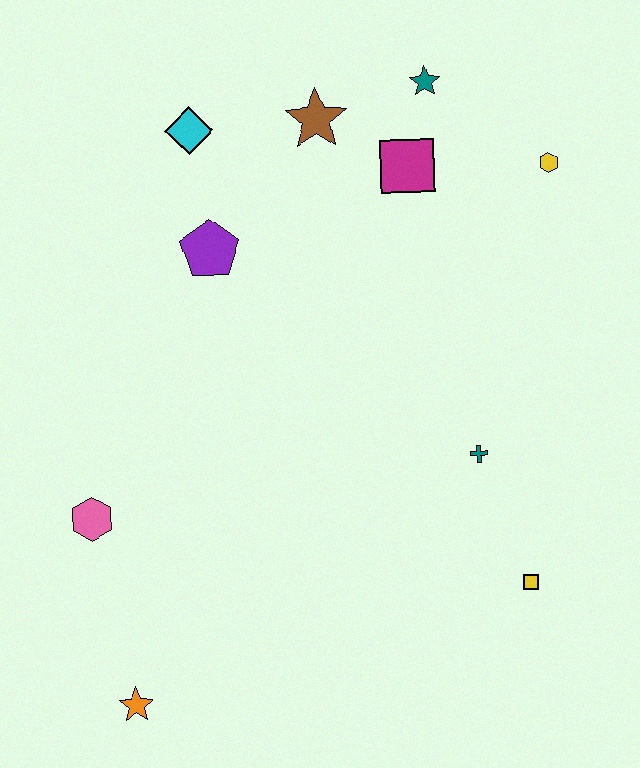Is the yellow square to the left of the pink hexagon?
No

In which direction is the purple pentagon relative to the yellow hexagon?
The purple pentagon is to the left of the yellow hexagon.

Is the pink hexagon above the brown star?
No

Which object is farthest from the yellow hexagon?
The orange star is farthest from the yellow hexagon.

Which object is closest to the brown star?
The magenta square is closest to the brown star.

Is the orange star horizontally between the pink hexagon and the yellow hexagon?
Yes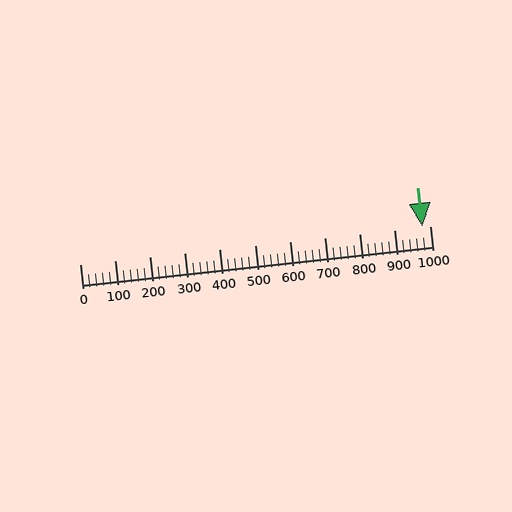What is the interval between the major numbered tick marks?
The major tick marks are spaced 100 units apart.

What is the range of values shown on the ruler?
The ruler shows values from 0 to 1000.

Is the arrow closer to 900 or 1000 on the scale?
The arrow is closer to 1000.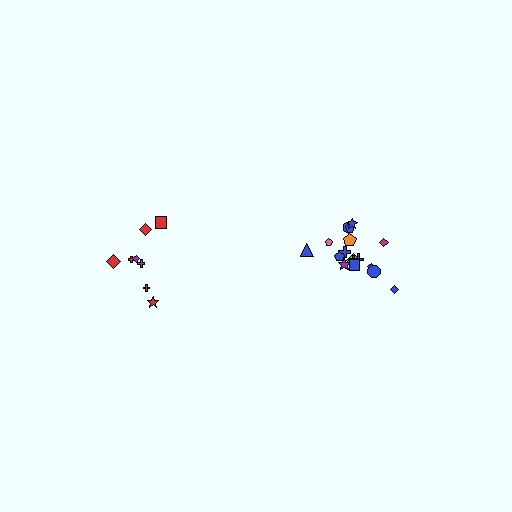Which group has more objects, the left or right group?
The right group.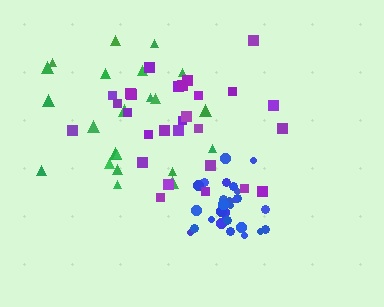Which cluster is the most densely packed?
Blue.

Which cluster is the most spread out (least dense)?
Green.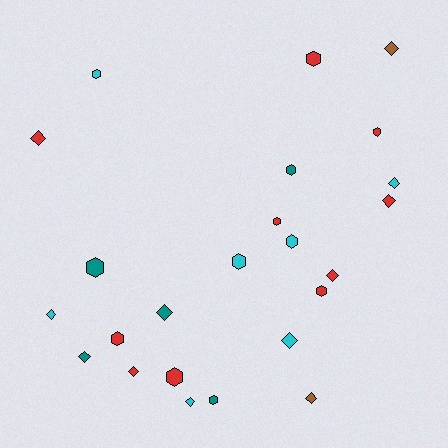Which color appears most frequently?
Red, with 10 objects.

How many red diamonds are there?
There are 4 red diamonds.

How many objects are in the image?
There are 24 objects.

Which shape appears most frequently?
Hexagon, with 12 objects.